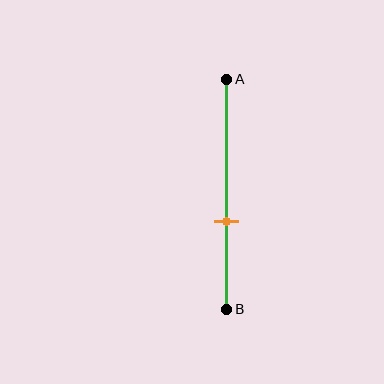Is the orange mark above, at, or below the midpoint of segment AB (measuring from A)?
The orange mark is below the midpoint of segment AB.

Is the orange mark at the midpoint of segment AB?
No, the mark is at about 60% from A, not at the 50% midpoint.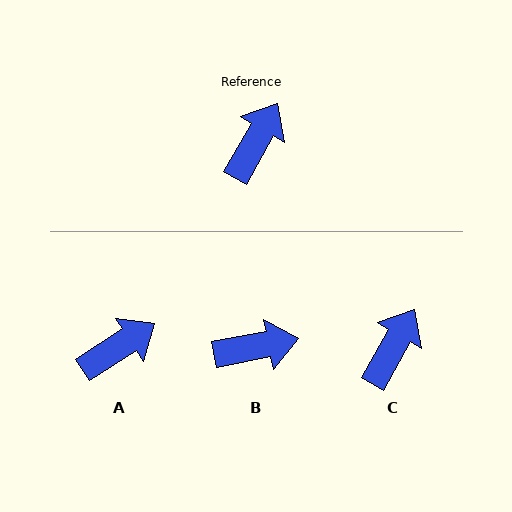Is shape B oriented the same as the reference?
No, it is off by about 50 degrees.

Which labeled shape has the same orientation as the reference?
C.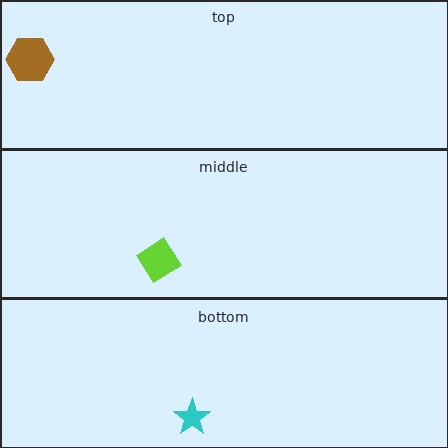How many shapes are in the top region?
1.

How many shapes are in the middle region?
1.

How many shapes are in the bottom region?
1.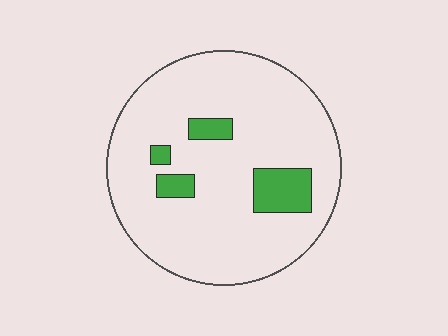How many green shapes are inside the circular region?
4.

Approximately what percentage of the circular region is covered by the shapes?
Approximately 10%.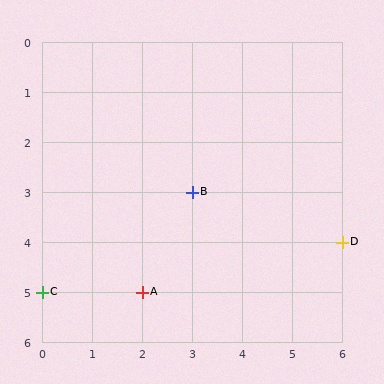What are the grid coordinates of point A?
Point A is at grid coordinates (2, 5).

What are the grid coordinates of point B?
Point B is at grid coordinates (3, 3).